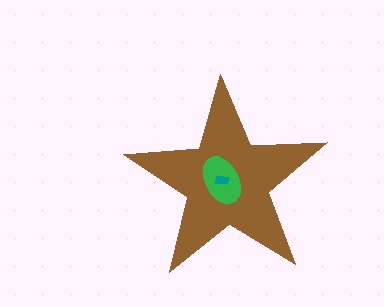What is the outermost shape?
The brown star.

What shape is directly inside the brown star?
The green ellipse.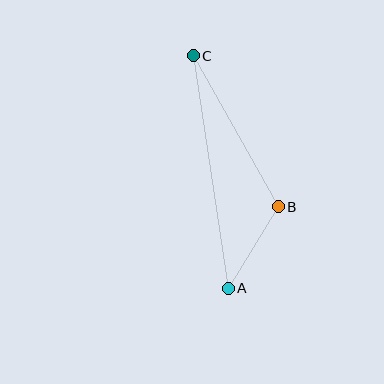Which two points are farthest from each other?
Points A and C are farthest from each other.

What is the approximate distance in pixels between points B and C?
The distance between B and C is approximately 173 pixels.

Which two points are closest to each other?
Points A and B are closest to each other.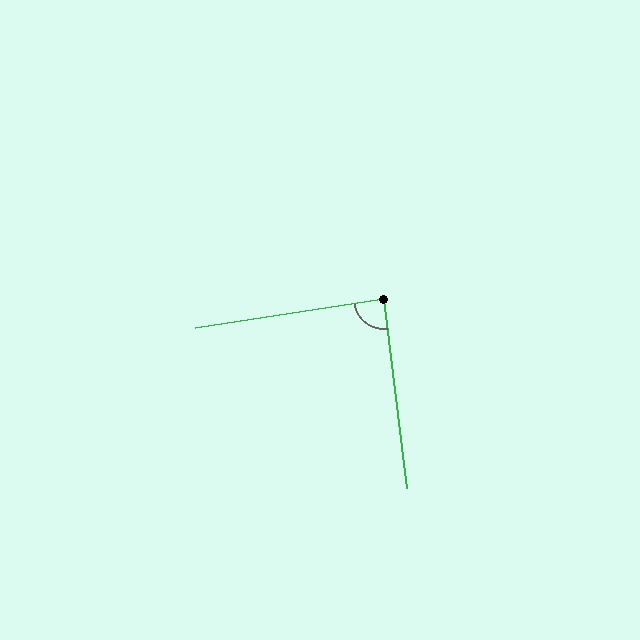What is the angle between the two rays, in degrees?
Approximately 88 degrees.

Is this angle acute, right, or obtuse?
It is approximately a right angle.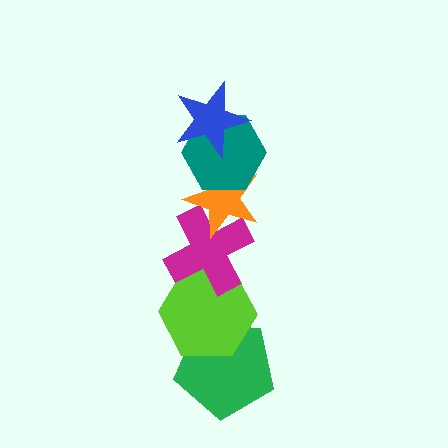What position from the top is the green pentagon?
The green pentagon is 6th from the top.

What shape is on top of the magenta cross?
The orange star is on top of the magenta cross.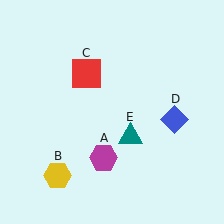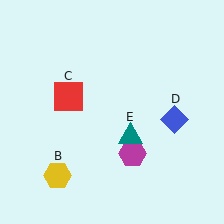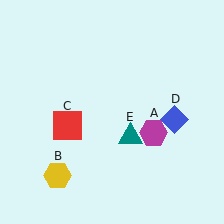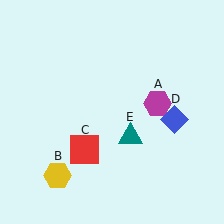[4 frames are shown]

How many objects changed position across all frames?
2 objects changed position: magenta hexagon (object A), red square (object C).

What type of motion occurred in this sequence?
The magenta hexagon (object A), red square (object C) rotated counterclockwise around the center of the scene.